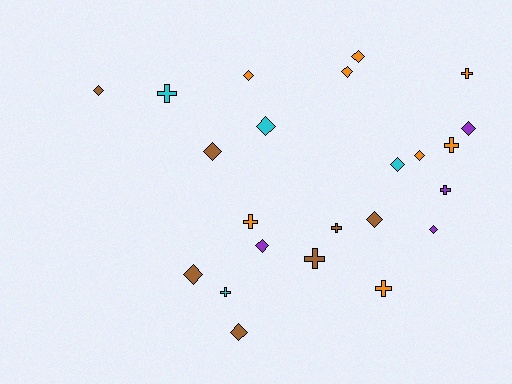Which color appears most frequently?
Orange, with 8 objects.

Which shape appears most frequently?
Diamond, with 14 objects.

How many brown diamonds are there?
There are 5 brown diamonds.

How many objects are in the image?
There are 23 objects.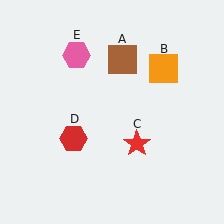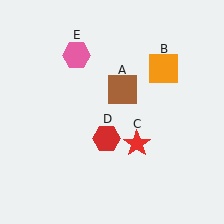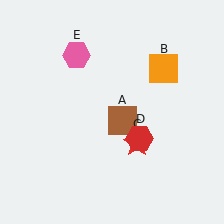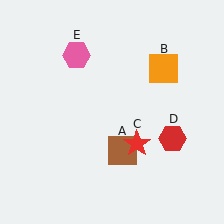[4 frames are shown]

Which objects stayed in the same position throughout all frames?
Orange square (object B) and red star (object C) and pink hexagon (object E) remained stationary.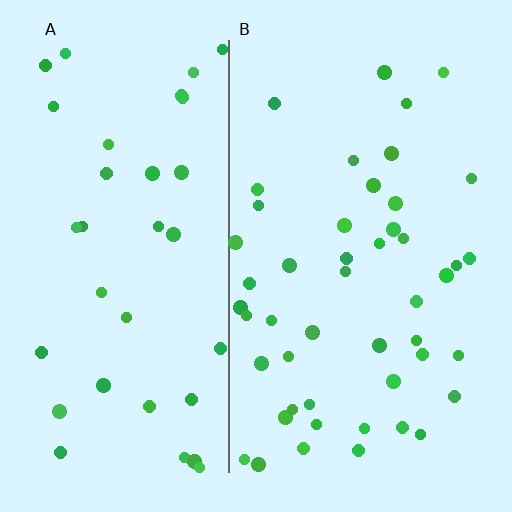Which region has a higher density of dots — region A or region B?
B (the right).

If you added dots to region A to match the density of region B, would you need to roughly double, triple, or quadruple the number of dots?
Approximately double.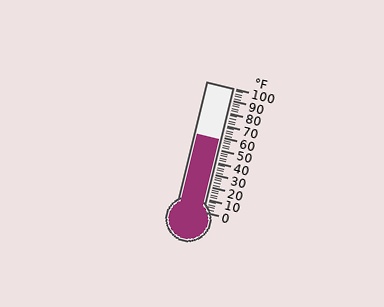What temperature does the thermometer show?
The thermometer shows approximately 58°F.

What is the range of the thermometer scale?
The thermometer scale ranges from 0°F to 100°F.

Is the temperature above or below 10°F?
The temperature is above 10°F.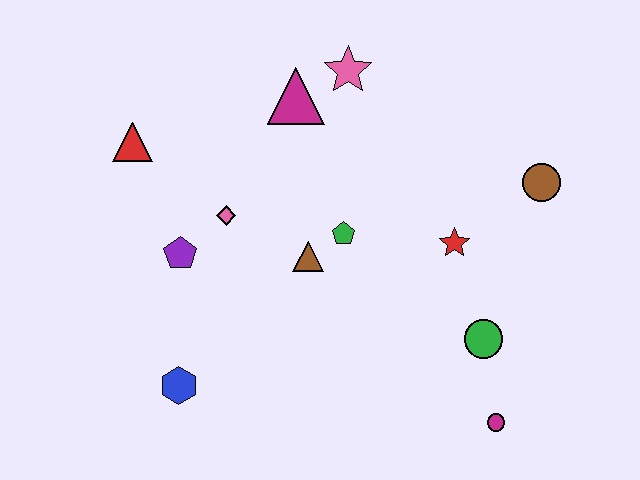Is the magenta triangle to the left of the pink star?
Yes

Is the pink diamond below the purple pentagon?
No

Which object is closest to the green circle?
The magenta circle is closest to the green circle.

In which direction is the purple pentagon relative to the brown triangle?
The purple pentagon is to the left of the brown triangle.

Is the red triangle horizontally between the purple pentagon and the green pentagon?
No